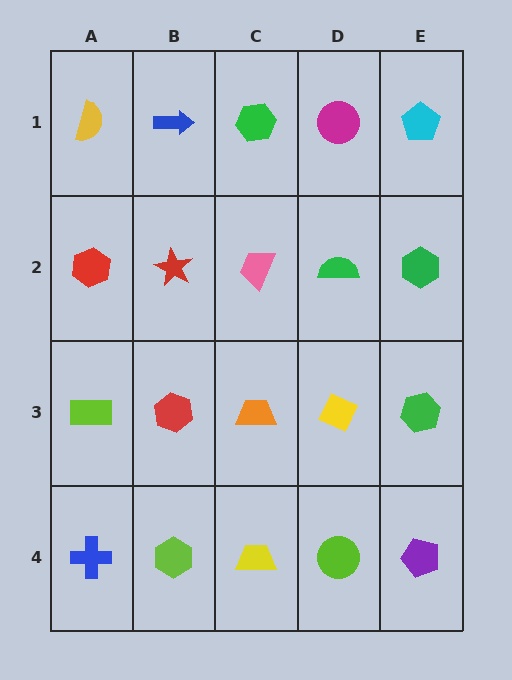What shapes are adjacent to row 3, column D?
A green semicircle (row 2, column D), a lime circle (row 4, column D), an orange trapezoid (row 3, column C), a green hexagon (row 3, column E).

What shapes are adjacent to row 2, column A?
A yellow semicircle (row 1, column A), a lime rectangle (row 3, column A), a red star (row 2, column B).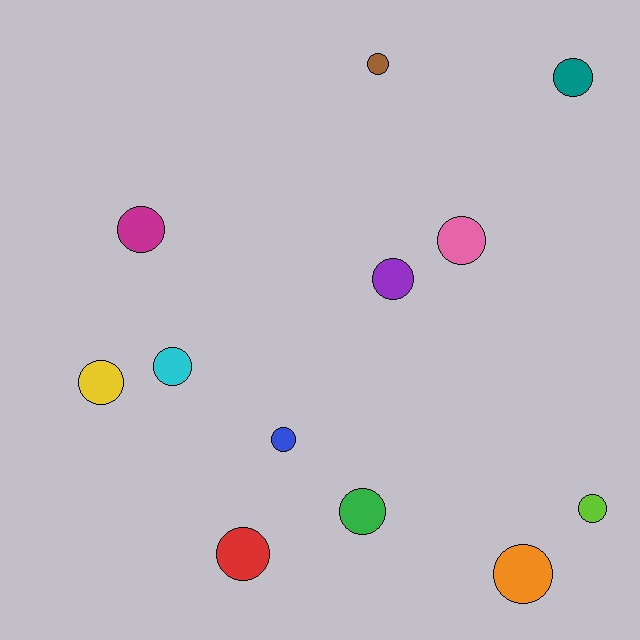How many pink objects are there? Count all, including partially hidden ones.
There is 1 pink object.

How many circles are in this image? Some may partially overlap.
There are 12 circles.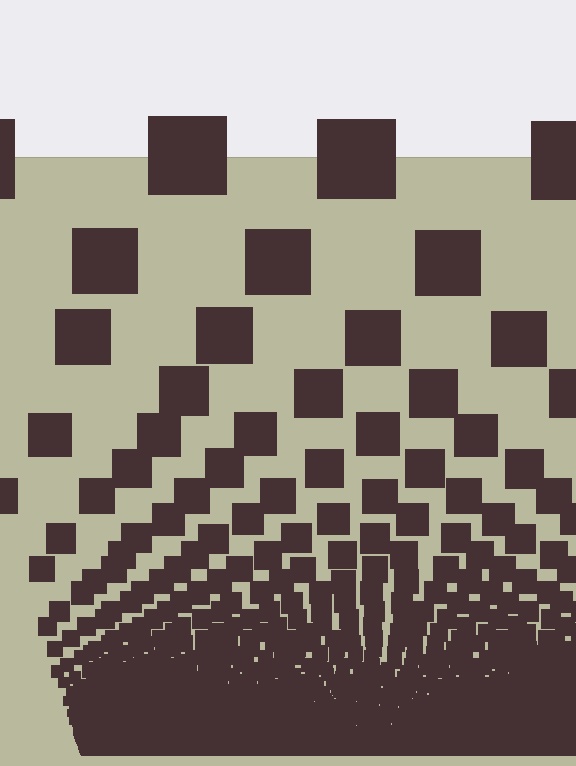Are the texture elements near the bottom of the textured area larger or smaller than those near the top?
Smaller. The gradient is inverted — elements near the bottom are smaller and denser.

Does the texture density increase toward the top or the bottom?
Density increases toward the bottom.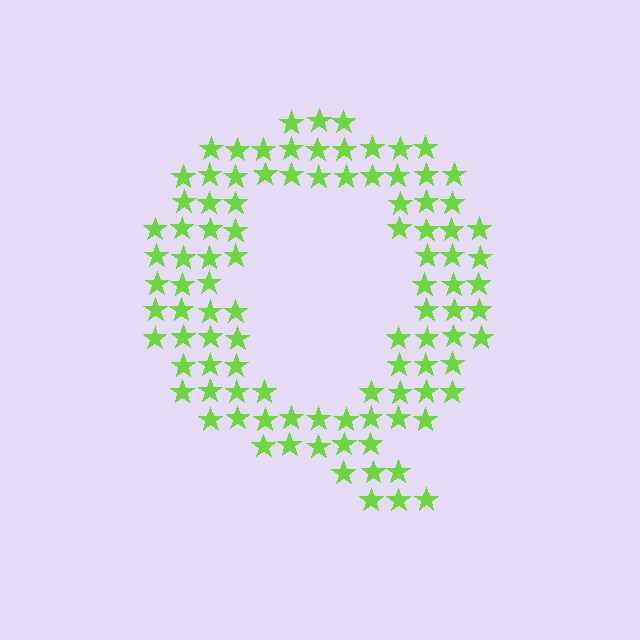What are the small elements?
The small elements are stars.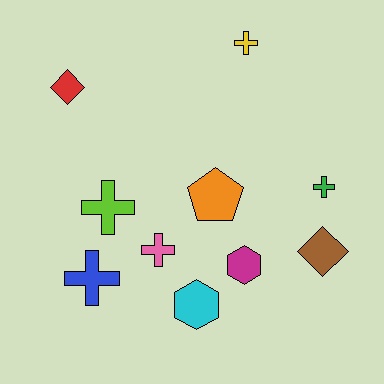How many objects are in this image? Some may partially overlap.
There are 10 objects.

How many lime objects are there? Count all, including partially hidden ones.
There is 1 lime object.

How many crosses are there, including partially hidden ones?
There are 5 crosses.